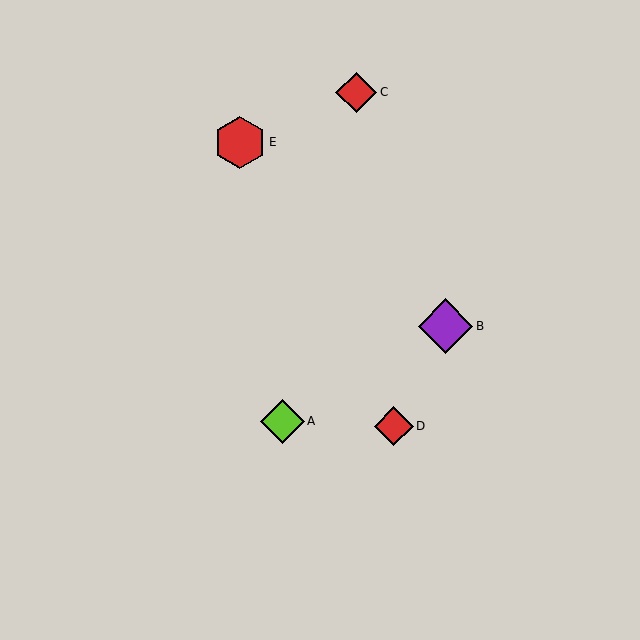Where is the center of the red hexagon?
The center of the red hexagon is at (240, 142).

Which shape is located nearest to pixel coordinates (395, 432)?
The red diamond (labeled D) at (394, 426) is nearest to that location.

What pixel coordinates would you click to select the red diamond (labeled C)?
Click at (356, 92) to select the red diamond C.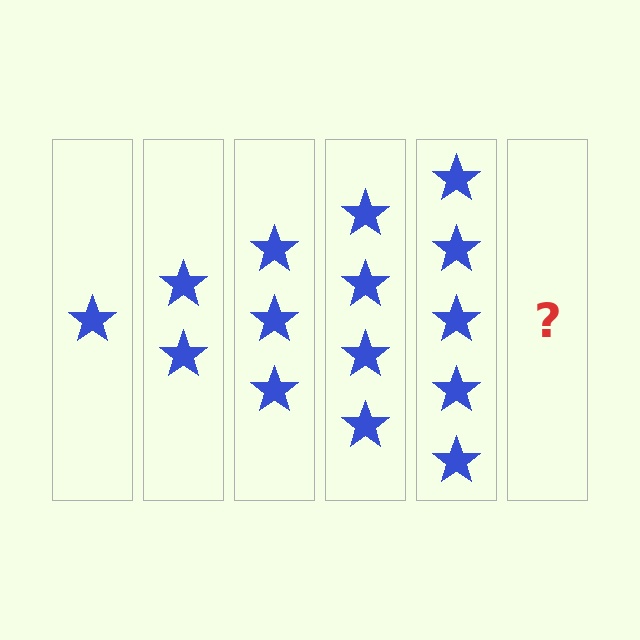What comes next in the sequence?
The next element should be 6 stars.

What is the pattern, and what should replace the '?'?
The pattern is that each step adds one more star. The '?' should be 6 stars.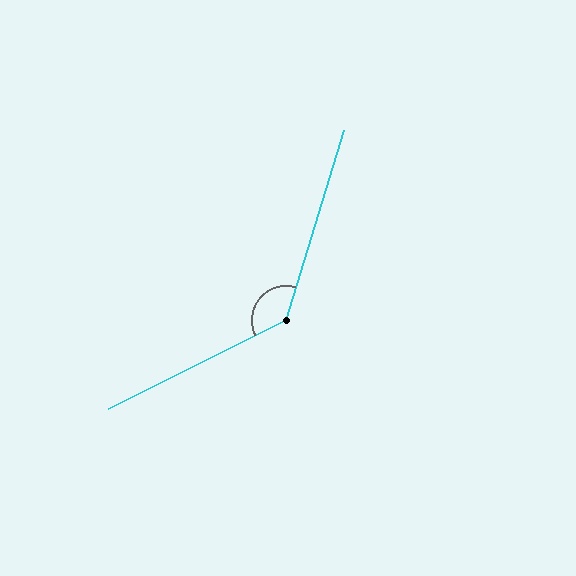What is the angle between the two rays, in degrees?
Approximately 133 degrees.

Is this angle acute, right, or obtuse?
It is obtuse.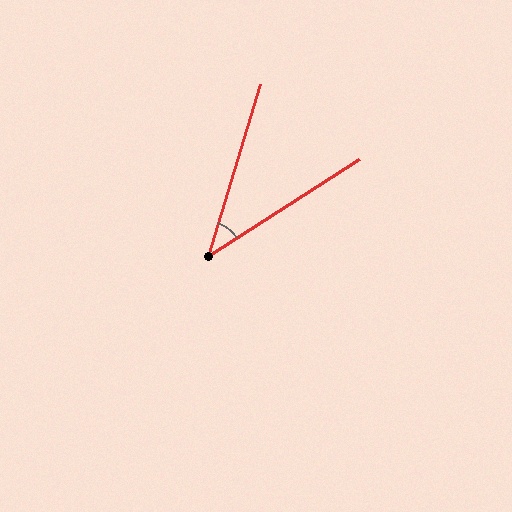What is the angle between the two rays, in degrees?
Approximately 41 degrees.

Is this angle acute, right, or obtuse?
It is acute.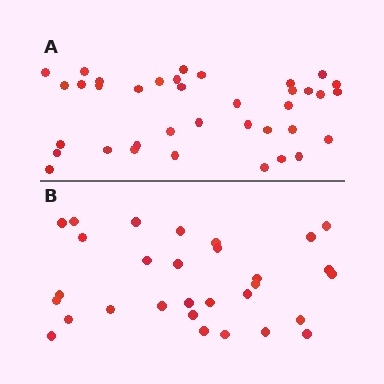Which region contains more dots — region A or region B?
Region A (the top region) has more dots.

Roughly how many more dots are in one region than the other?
Region A has roughly 8 or so more dots than region B.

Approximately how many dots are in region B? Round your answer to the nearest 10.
About 30 dots.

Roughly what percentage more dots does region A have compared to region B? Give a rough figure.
About 25% more.